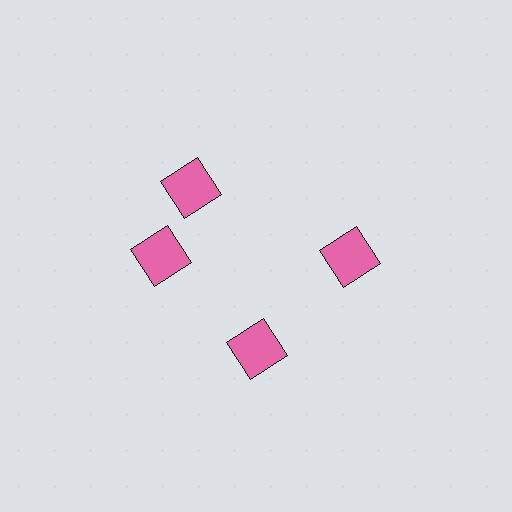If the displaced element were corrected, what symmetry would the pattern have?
It would have 4-fold rotational symmetry — the pattern would map onto itself every 90 degrees.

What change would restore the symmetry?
The symmetry would be restored by rotating it back into even spacing with its neighbors so that all 4 squares sit at equal angles and equal distance from the center.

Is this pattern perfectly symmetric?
No. The 4 pink squares are arranged in a ring, but one element near the 12 o'clock position is rotated out of alignment along the ring, breaking the 4-fold rotational symmetry.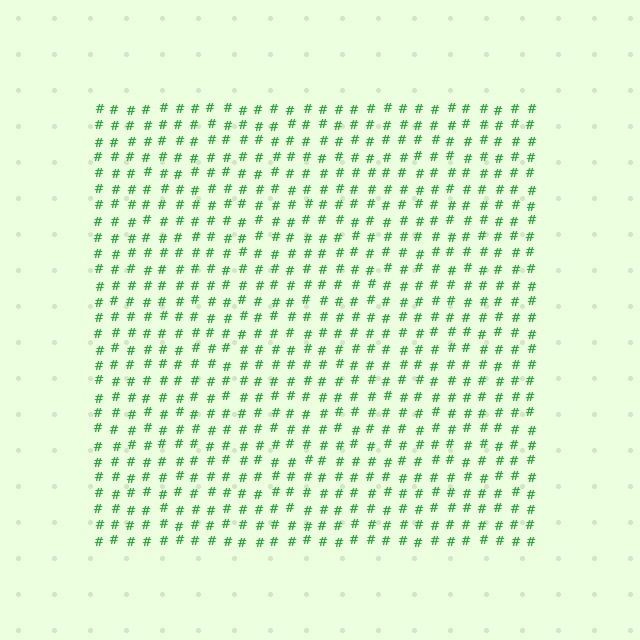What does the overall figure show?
The overall figure shows a square.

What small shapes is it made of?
It is made of small hash symbols.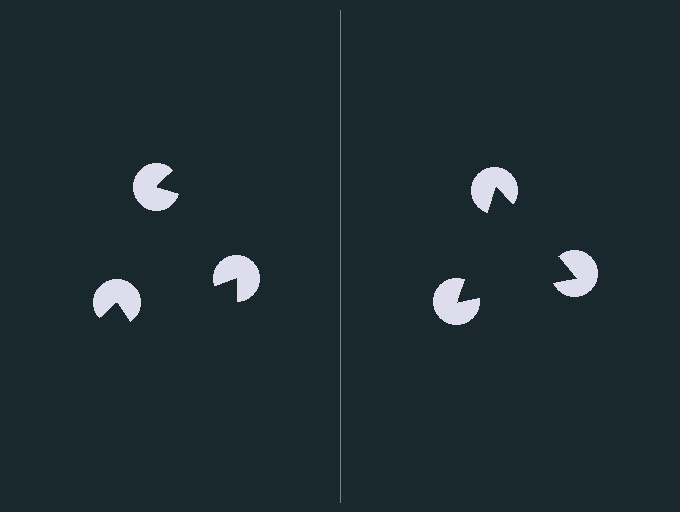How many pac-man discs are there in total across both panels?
6 — 3 on each side.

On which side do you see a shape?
An illusory triangle appears on the right side. On the left side the wedge cuts are rotated, so no coherent shape forms.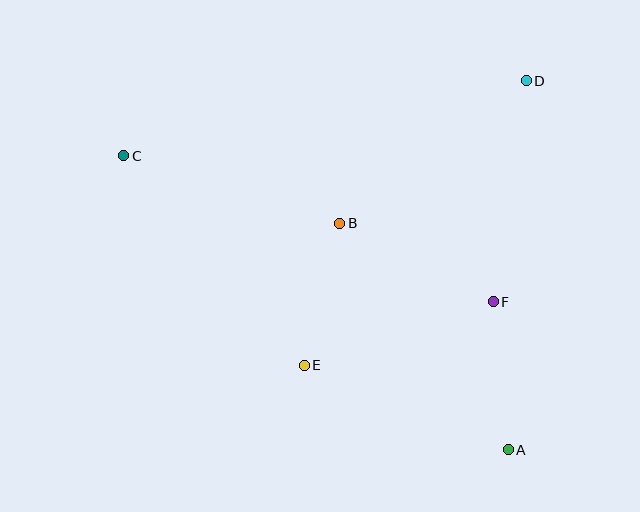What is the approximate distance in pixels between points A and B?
The distance between A and B is approximately 282 pixels.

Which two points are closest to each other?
Points B and E are closest to each other.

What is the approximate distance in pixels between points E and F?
The distance between E and F is approximately 199 pixels.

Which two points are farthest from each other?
Points A and C are farthest from each other.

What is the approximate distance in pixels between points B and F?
The distance between B and F is approximately 172 pixels.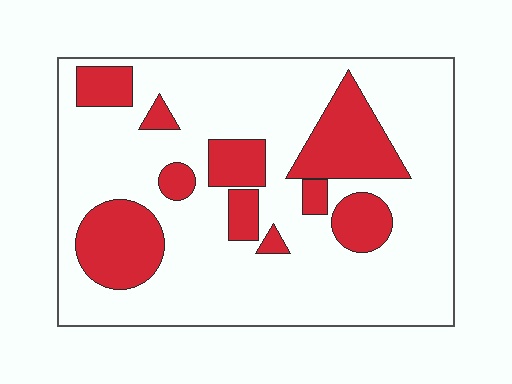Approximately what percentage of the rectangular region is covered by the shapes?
Approximately 25%.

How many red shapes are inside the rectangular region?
10.